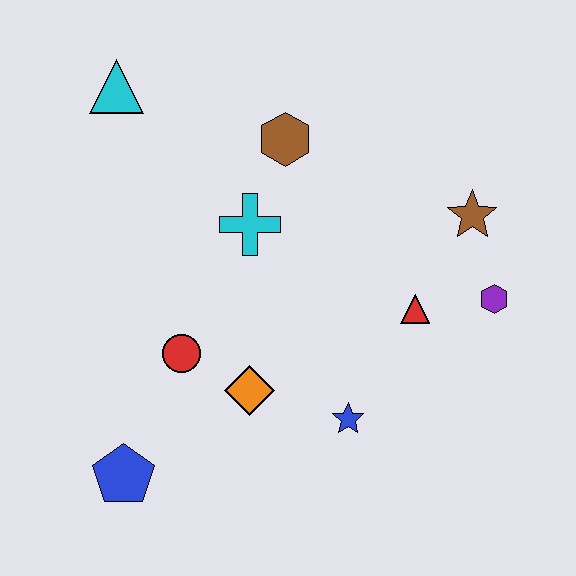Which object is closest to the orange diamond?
The red circle is closest to the orange diamond.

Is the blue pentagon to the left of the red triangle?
Yes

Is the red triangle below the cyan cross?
Yes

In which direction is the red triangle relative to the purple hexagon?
The red triangle is to the left of the purple hexagon.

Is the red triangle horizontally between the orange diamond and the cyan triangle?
No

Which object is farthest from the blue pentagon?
The brown star is farthest from the blue pentagon.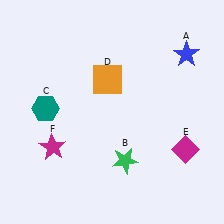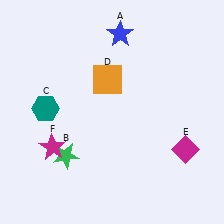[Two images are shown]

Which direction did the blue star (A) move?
The blue star (A) moved left.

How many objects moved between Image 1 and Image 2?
2 objects moved between the two images.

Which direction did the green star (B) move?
The green star (B) moved left.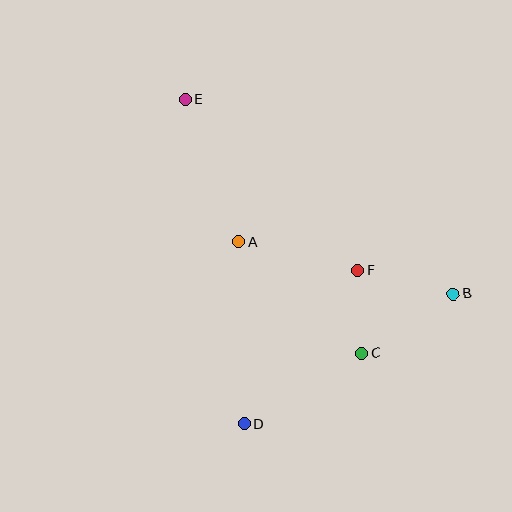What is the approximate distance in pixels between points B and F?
The distance between B and F is approximately 98 pixels.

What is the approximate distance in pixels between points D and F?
The distance between D and F is approximately 191 pixels.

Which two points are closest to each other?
Points C and F are closest to each other.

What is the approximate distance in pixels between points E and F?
The distance between E and F is approximately 243 pixels.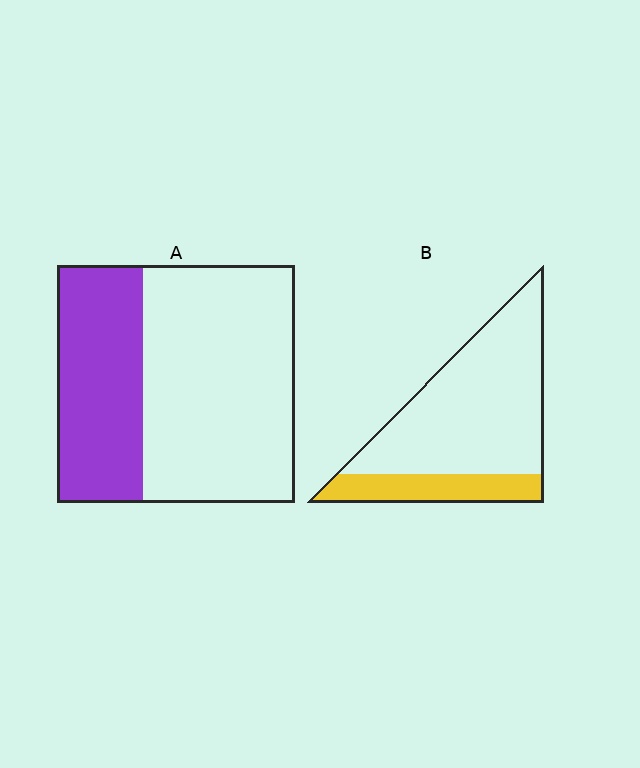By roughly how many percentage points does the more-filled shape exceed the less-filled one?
By roughly 15 percentage points (A over B).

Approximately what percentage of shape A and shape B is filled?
A is approximately 35% and B is approximately 25%.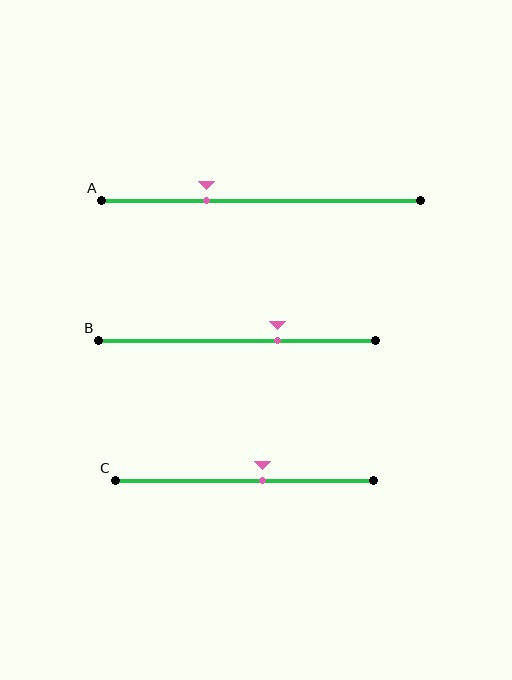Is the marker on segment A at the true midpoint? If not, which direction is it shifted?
No, the marker on segment A is shifted to the left by about 17% of the segment length.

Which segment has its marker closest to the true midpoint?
Segment C has its marker closest to the true midpoint.